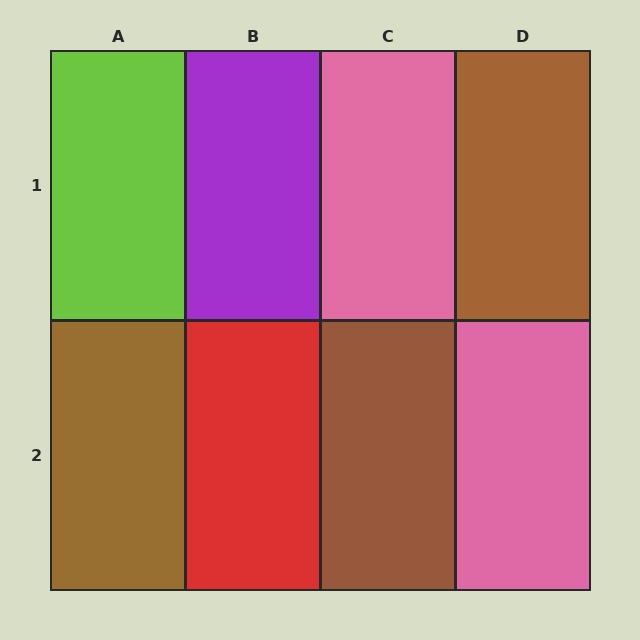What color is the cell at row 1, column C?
Pink.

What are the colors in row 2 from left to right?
Brown, red, brown, pink.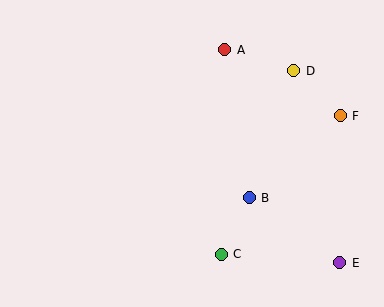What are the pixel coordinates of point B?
Point B is at (249, 198).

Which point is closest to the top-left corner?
Point A is closest to the top-left corner.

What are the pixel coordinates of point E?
Point E is at (340, 263).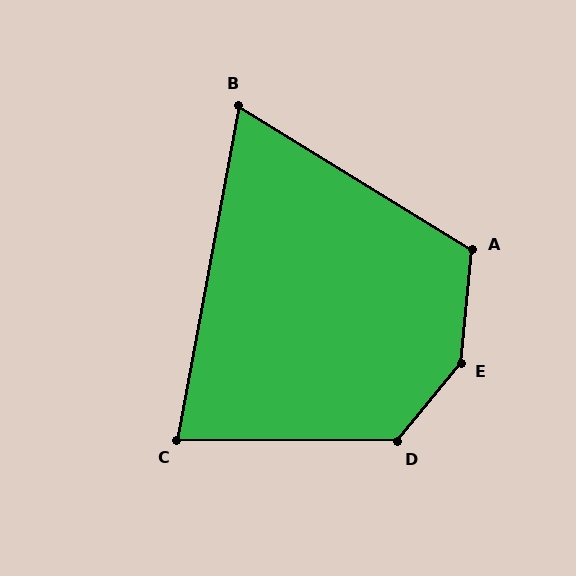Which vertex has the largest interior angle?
E, at approximately 147 degrees.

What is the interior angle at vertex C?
Approximately 80 degrees (acute).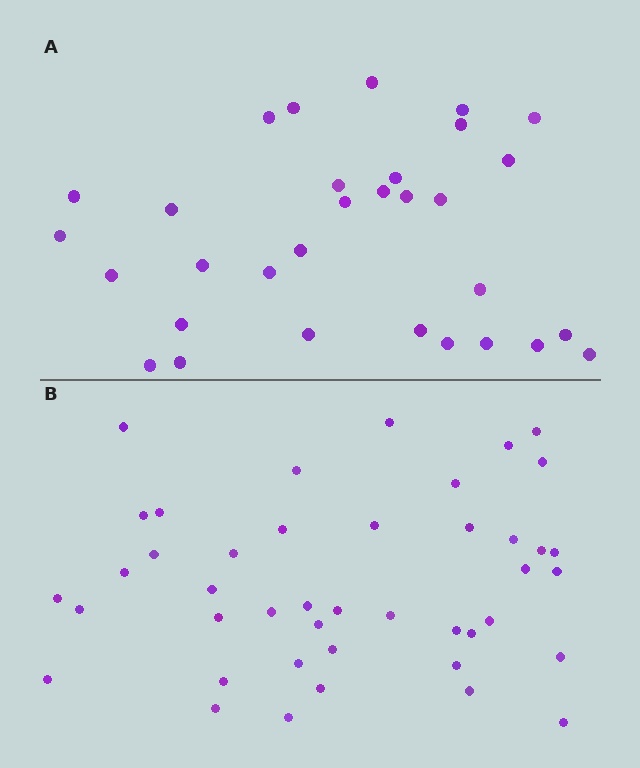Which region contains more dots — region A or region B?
Region B (the bottom region) has more dots.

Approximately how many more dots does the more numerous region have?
Region B has roughly 12 or so more dots than region A.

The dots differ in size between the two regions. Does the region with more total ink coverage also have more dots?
No. Region A has more total ink coverage because its dots are larger, but region B actually contains more individual dots. Total area can be misleading — the number of items is what matters here.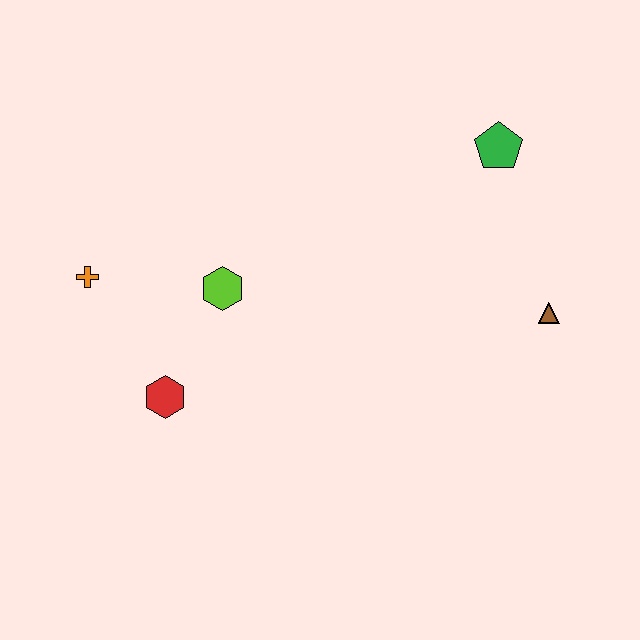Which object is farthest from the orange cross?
The brown triangle is farthest from the orange cross.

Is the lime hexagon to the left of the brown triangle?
Yes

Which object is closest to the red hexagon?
The lime hexagon is closest to the red hexagon.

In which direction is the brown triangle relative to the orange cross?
The brown triangle is to the right of the orange cross.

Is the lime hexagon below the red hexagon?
No